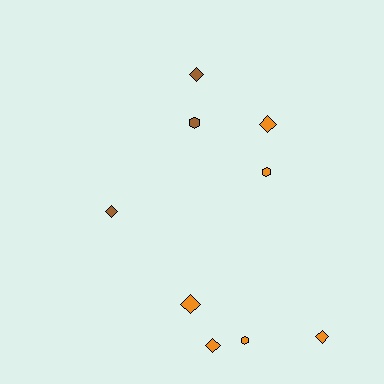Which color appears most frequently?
Orange, with 6 objects.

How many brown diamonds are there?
There are 2 brown diamonds.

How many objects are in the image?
There are 9 objects.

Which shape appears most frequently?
Diamond, with 6 objects.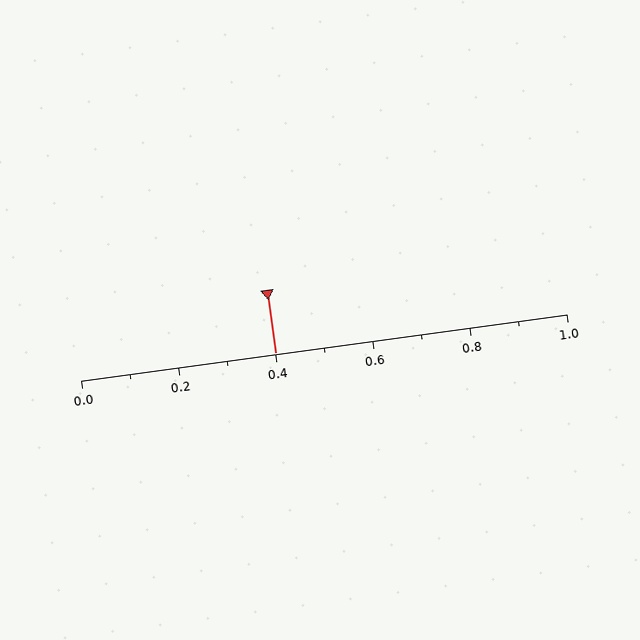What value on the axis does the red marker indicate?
The marker indicates approximately 0.4.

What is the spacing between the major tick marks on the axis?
The major ticks are spaced 0.2 apart.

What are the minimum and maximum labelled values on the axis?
The axis runs from 0.0 to 1.0.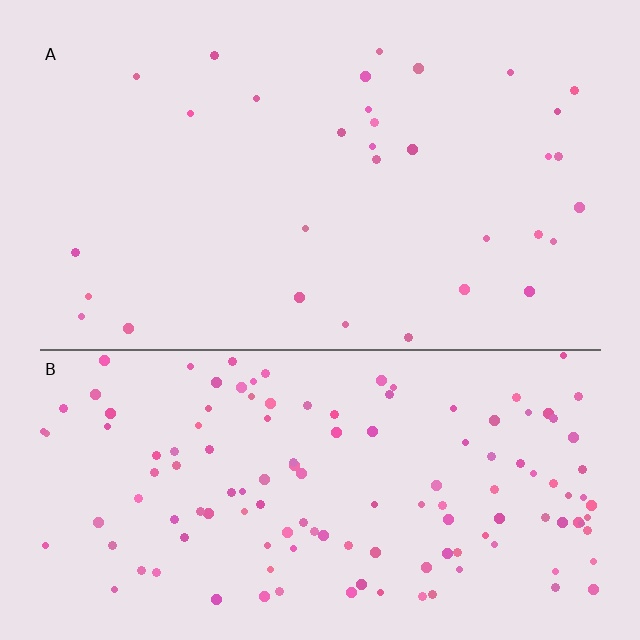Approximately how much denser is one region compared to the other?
Approximately 4.2× — region B over region A.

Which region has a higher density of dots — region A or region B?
B (the bottom).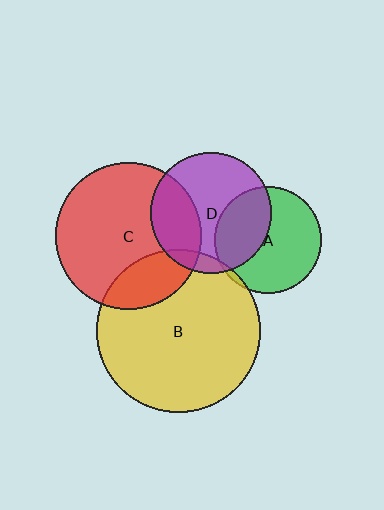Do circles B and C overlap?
Yes.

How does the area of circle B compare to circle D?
Approximately 1.8 times.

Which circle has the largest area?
Circle B (yellow).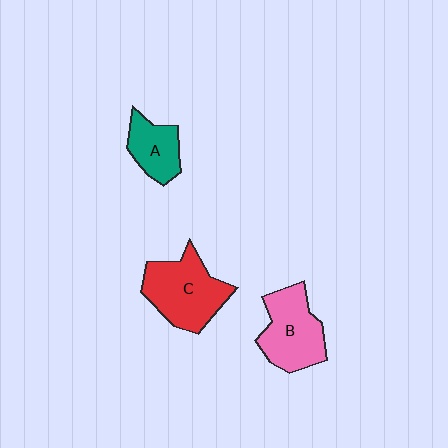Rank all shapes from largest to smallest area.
From largest to smallest: C (red), B (pink), A (teal).